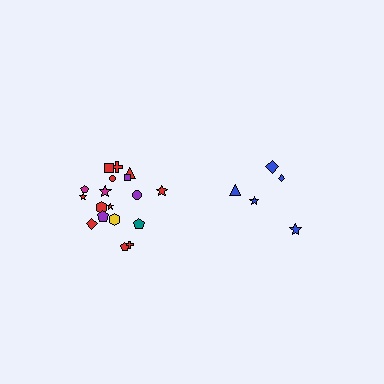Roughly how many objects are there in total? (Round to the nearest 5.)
Roughly 25 objects in total.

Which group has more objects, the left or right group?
The left group.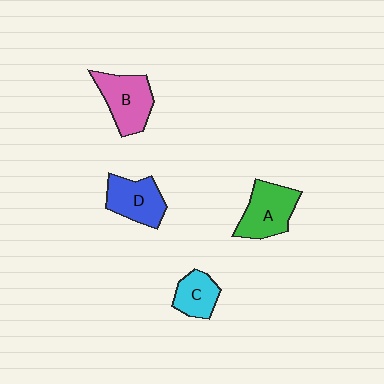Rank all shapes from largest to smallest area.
From largest to smallest: A (green), B (pink), D (blue), C (cyan).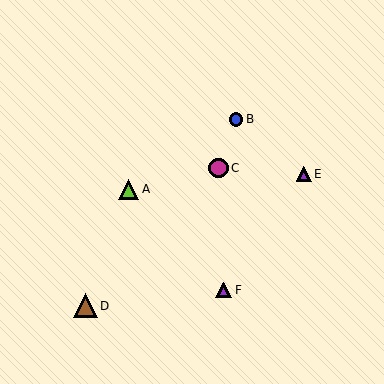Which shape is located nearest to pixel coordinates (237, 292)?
The purple triangle (labeled F) at (224, 290) is nearest to that location.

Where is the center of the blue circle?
The center of the blue circle is at (236, 119).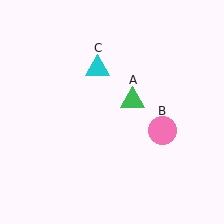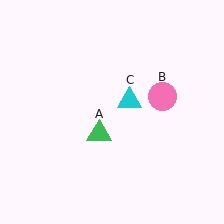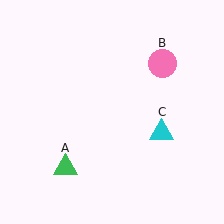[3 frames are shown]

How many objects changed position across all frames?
3 objects changed position: green triangle (object A), pink circle (object B), cyan triangle (object C).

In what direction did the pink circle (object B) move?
The pink circle (object B) moved up.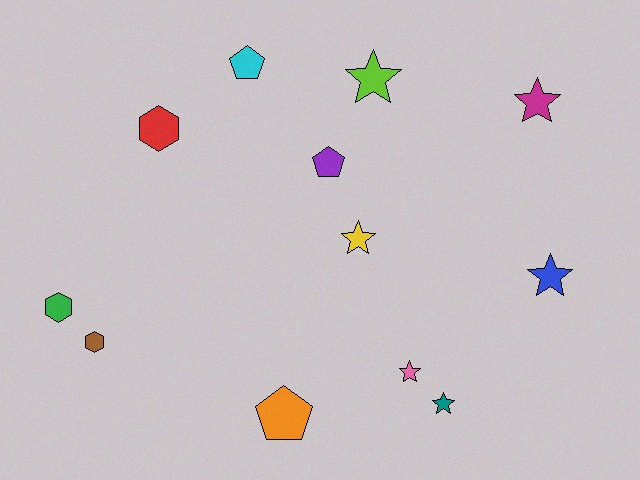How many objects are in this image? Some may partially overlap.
There are 12 objects.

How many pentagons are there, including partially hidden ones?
There are 3 pentagons.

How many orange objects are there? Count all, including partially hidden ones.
There is 1 orange object.